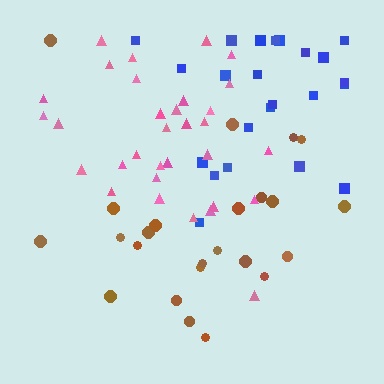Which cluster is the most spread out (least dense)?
Brown.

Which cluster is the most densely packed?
Pink.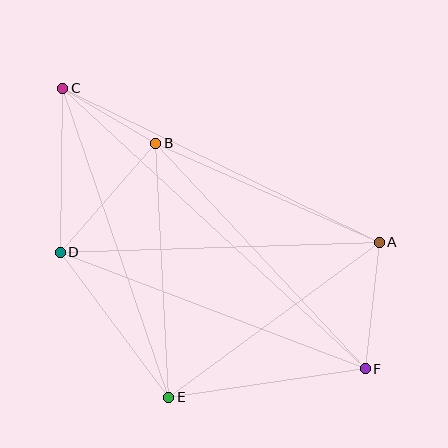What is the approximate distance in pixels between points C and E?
The distance between C and E is approximately 326 pixels.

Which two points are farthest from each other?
Points C and F are farthest from each other.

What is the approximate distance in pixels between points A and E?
The distance between A and E is approximately 261 pixels.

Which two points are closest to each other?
Points B and C are closest to each other.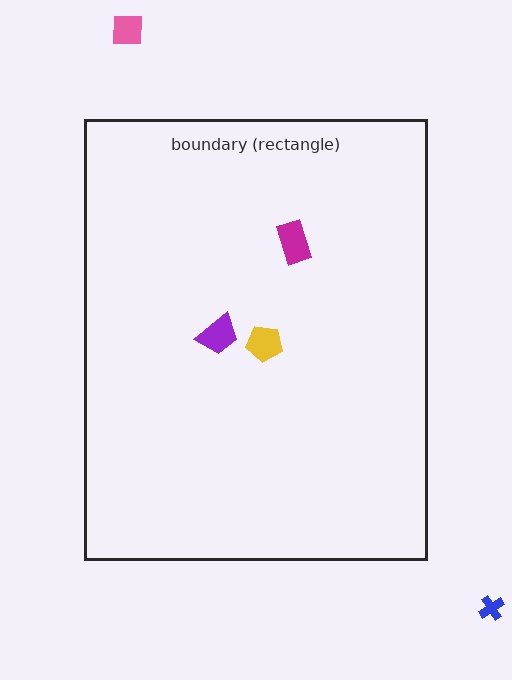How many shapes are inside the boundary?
3 inside, 2 outside.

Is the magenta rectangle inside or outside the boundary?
Inside.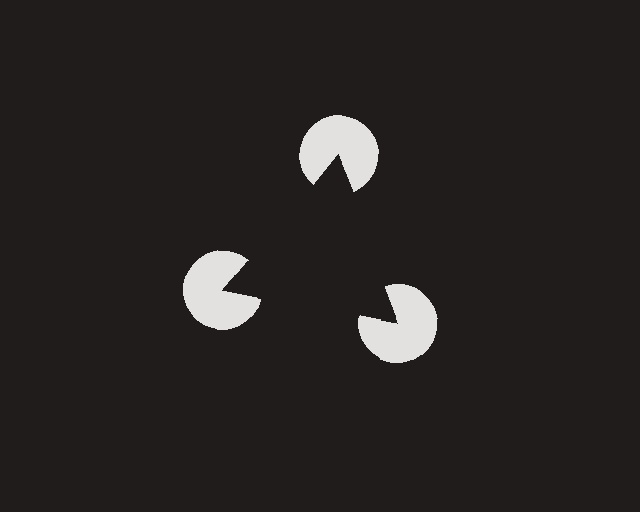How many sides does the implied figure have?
3 sides.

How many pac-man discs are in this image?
There are 3 — one at each vertex of the illusory triangle.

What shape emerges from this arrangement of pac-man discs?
An illusory triangle — its edges are inferred from the aligned wedge cuts in the pac-man discs, not physically drawn.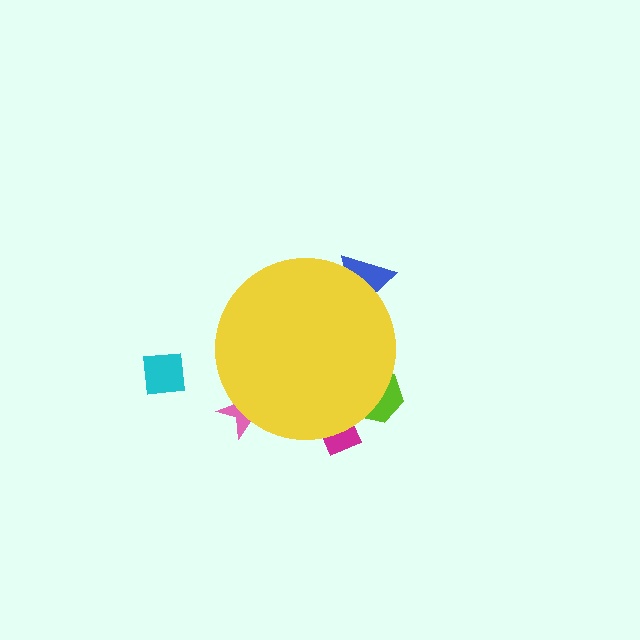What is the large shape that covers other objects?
A yellow circle.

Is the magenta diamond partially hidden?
Yes, the magenta diamond is partially hidden behind the yellow circle.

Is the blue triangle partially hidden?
Yes, the blue triangle is partially hidden behind the yellow circle.